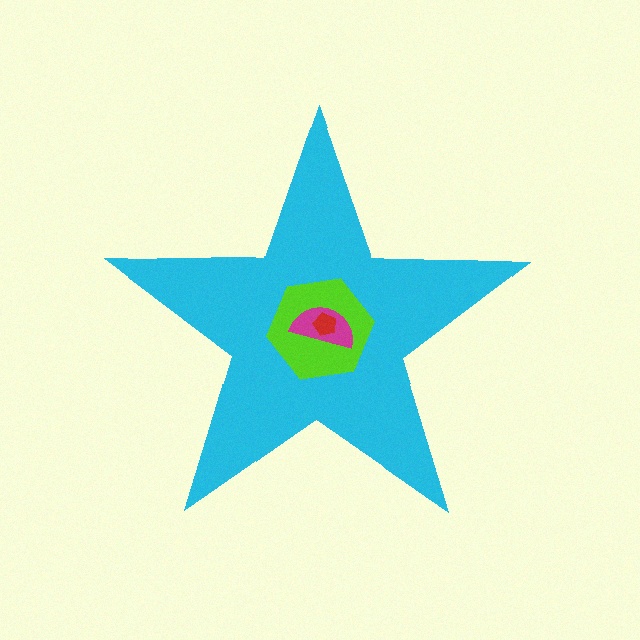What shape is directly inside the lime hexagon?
The magenta semicircle.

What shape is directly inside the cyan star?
The lime hexagon.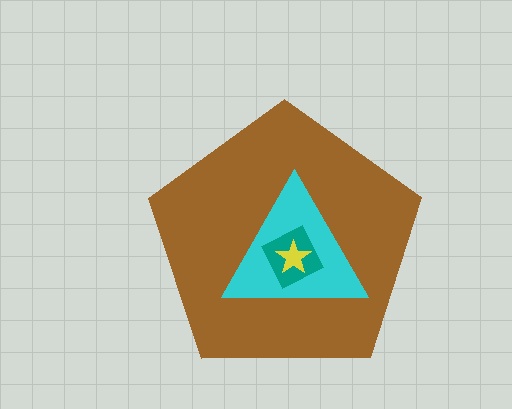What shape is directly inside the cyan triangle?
The teal square.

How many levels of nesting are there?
4.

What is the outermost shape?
The brown pentagon.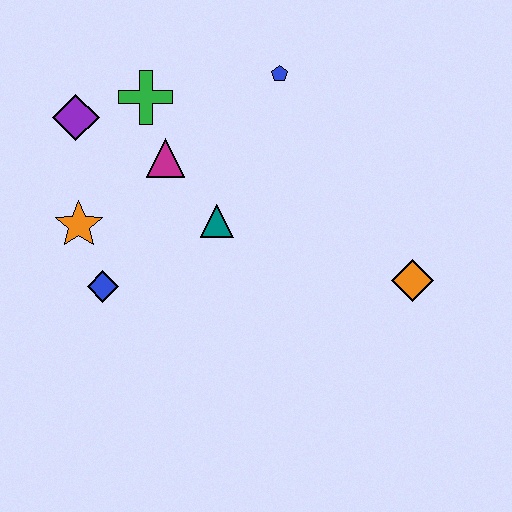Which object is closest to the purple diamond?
The green cross is closest to the purple diamond.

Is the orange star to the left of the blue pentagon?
Yes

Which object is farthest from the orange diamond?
The purple diamond is farthest from the orange diamond.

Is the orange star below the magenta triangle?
Yes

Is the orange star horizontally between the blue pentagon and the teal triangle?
No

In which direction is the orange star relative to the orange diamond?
The orange star is to the left of the orange diamond.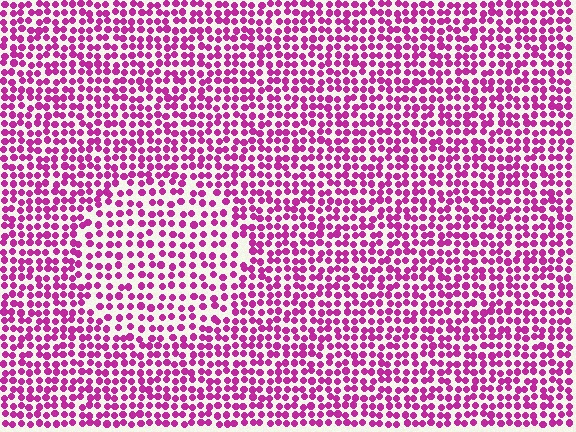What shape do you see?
I see a circle.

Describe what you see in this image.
The image contains small magenta elements arranged at two different densities. A circle-shaped region is visible where the elements are less densely packed than the surrounding area.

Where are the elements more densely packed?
The elements are more densely packed outside the circle boundary.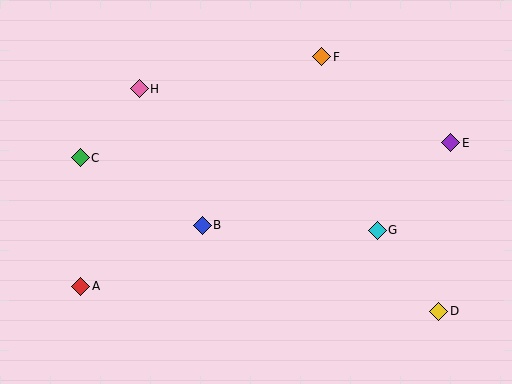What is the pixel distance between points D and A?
The distance between D and A is 358 pixels.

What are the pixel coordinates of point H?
Point H is at (139, 89).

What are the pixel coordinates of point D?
Point D is at (439, 311).